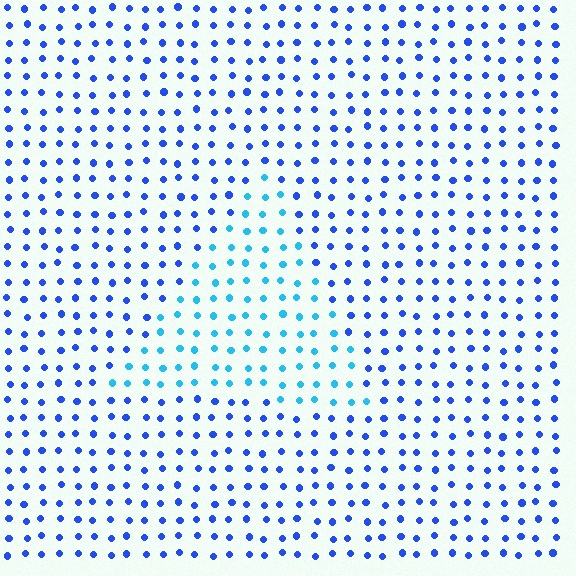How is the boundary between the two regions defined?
The boundary is defined purely by a slight shift in hue (about 35 degrees). Spacing, size, and orientation are identical on both sides.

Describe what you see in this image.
The image is filled with small blue elements in a uniform arrangement. A triangle-shaped region is visible where the elements are tinted to a slightly different hue, forming a subtle color boundary.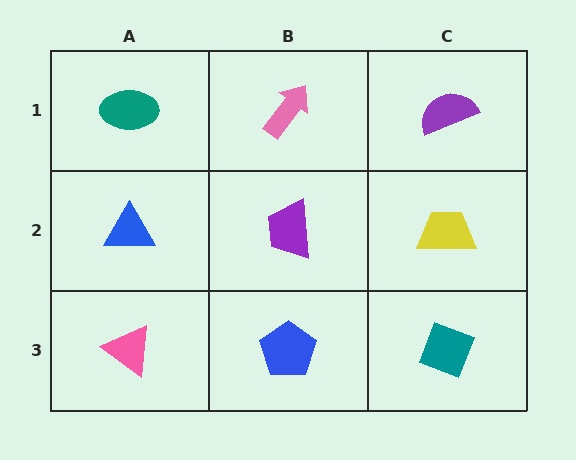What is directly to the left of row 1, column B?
A teal ellipse.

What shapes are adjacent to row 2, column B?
A pink arrow (row 1, column B), a blue pentagon (row 3, column B), a blue triangle (row 2, column A), a yellow trapezoid (row 2, column C).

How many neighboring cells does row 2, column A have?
3.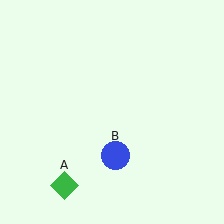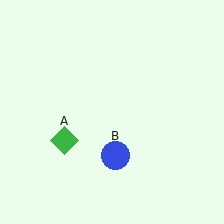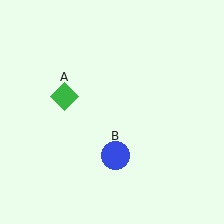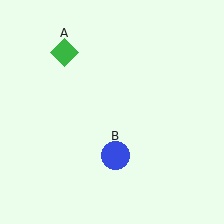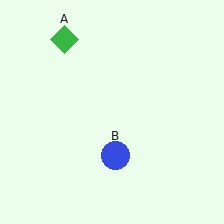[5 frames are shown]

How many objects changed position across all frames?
1 object changed position: green diamond (object A).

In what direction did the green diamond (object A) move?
The green diamond (object A) moved up.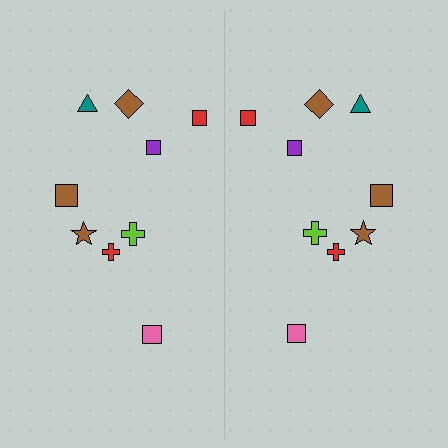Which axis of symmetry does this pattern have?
The pattern has a vertical axis of symmetry running through the center of the image.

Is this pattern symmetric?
Yes, this pattern has bilateral (reflection) symmetry.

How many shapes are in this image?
There are 18 shapes in this image.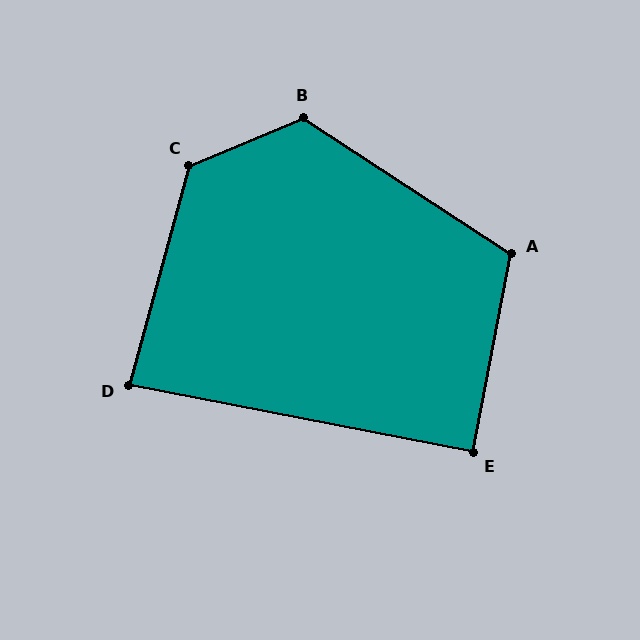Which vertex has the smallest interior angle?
D, at approximately 86 degrees.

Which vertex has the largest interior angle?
C, at approximately 128 degrees.